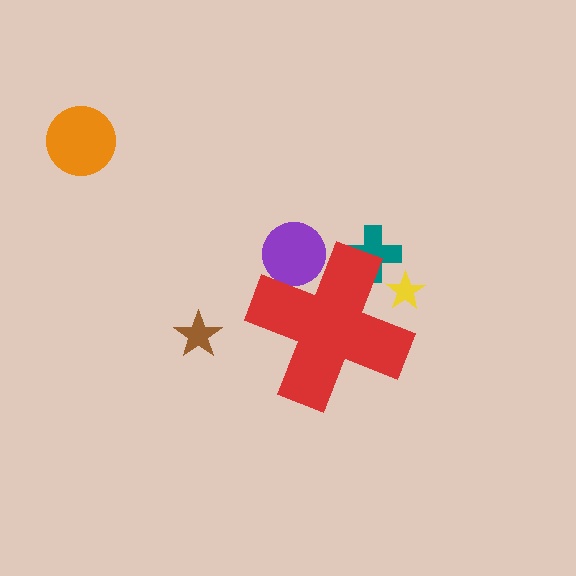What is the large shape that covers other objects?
A red cross.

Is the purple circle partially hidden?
Yes, the purple circle is partially hidden behind the red cross.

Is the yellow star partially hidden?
Yes, the yellow star is partially hidden behind the red cross.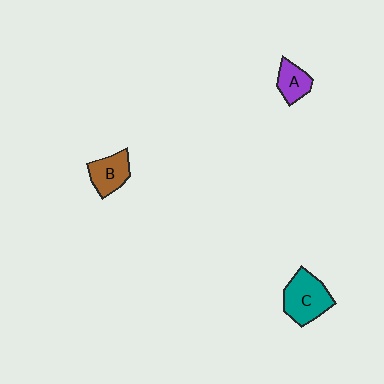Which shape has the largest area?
Shape C (teal).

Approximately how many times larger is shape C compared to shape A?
Approximately 1.8 times.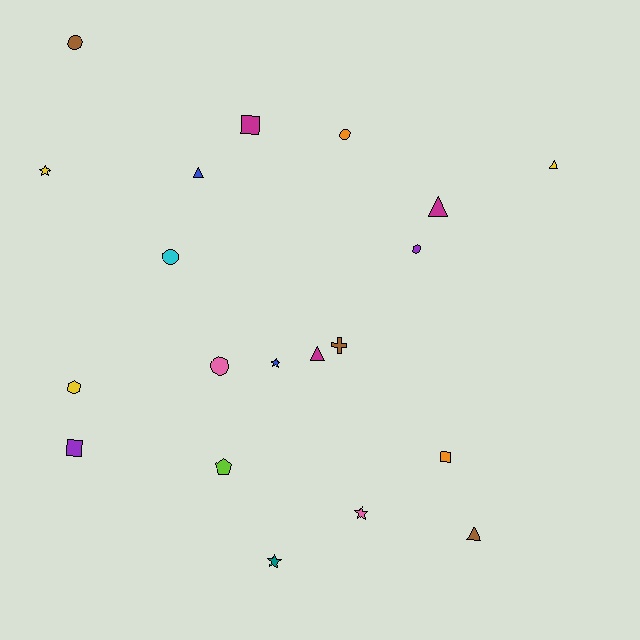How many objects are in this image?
There are 20 objects.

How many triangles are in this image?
There are 5 triangles.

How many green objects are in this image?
There are no green objects.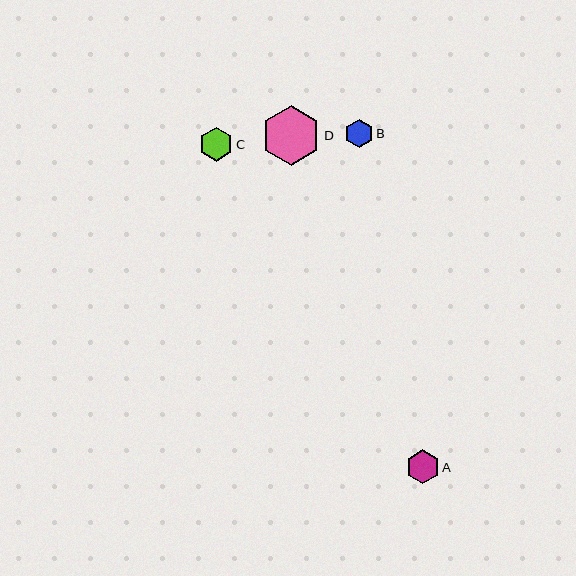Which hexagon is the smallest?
Hexagon B is the smallest with a size of approximately 28 pixels.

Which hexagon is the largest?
Hexagon D is the largest with a size of approximately 59 pixels.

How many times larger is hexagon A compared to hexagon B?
Hexagon A is approximately 1.2 times the size of hexagon B.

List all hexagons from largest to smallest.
From largest to smallest: D, C, A, B.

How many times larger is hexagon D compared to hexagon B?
Hexagon D is approximately 2.1 times the size of hexagon B.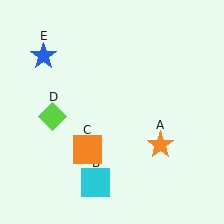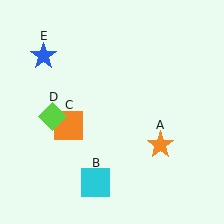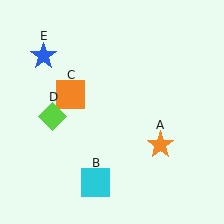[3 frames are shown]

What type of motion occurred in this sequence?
The orange square (object C) rotated clockwise around the center of the scene.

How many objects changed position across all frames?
1 object changed position: orange square (object C).